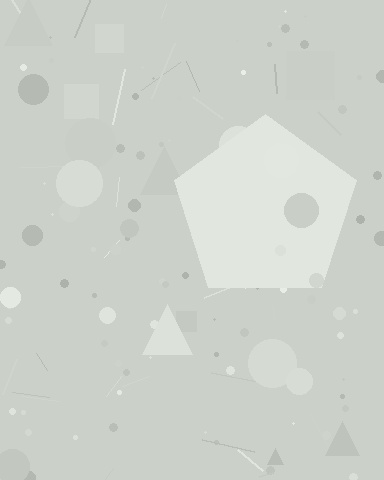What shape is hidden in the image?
A pentagon is hidden in the image.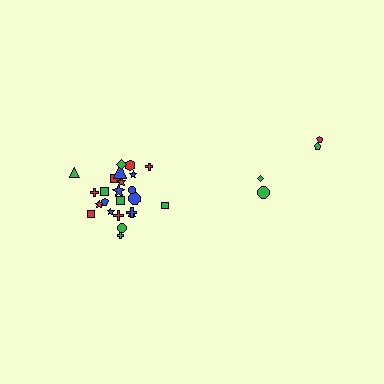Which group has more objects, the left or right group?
The left group.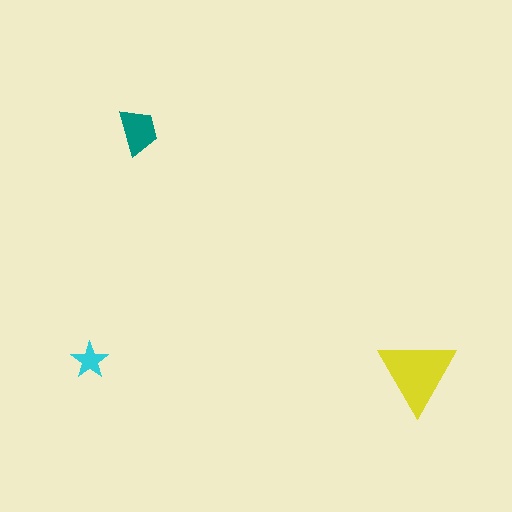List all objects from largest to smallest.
The yellow triangle, the teal trapezoid, the cyan star.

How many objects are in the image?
There are 3 objects in the image.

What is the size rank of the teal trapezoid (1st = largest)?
2nd.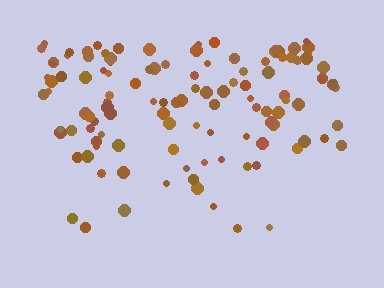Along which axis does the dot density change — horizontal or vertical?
Vertical.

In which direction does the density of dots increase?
From bottom to top, with the top side densest.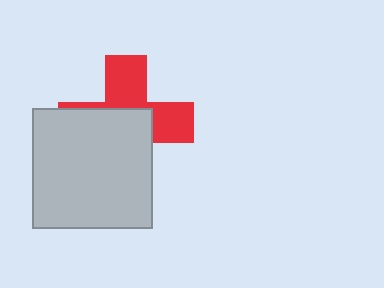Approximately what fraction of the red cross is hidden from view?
Roughly 56% of the red cross is hidden behind the light gray square.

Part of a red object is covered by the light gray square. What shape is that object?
It is a cross.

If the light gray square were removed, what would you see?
You would see the complete red cross.